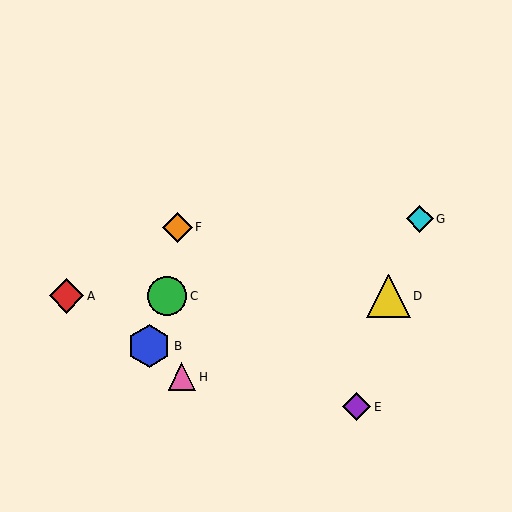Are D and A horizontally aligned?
Yes, both are at y≈296.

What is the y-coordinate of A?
Object A is at y≈296.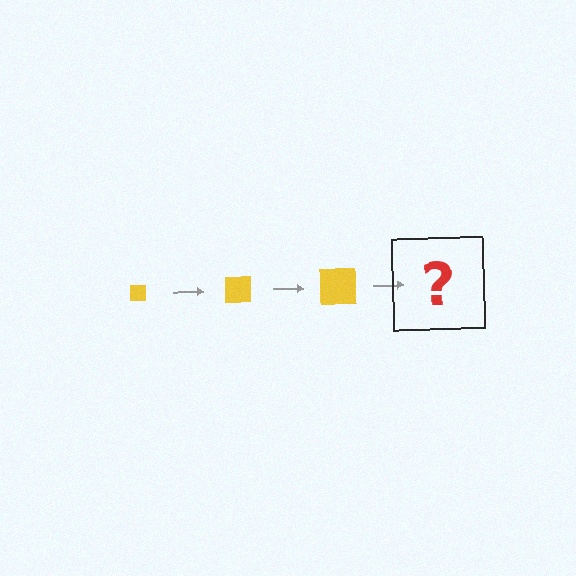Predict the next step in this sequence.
The next step is a yellow square, larger than the previous one.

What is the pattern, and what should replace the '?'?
The pattern is that the square gets progressively larger each step. The '?' should be a yellow square, larger than the previous one.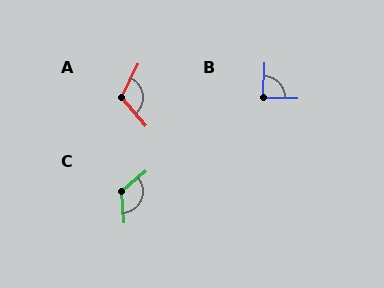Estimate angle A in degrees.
Approximately 114 degrees.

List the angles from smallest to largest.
B (88°), A (114°), C (126°).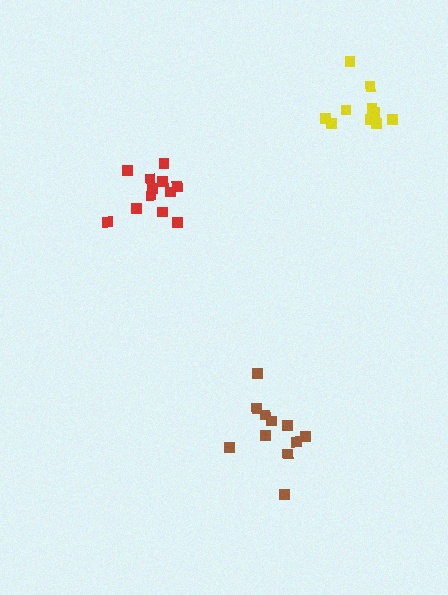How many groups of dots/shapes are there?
There are 3 groups.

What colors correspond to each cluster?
The clusters are colored: red, brown, yellow.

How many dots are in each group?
Group 1: 12 dots, Group 2: 11 dots, Group 3: 10 dots (33 total).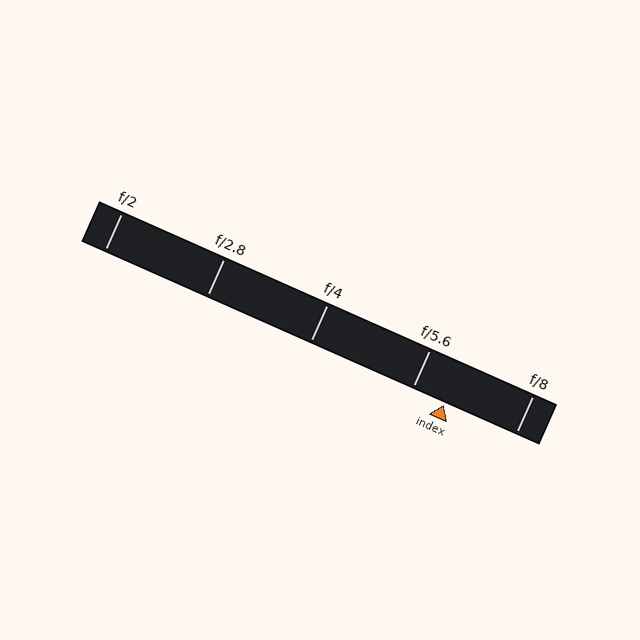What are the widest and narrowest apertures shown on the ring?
The widest aperture shown is f/2 and the narrowest is f/8.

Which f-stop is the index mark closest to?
The index mark is closest to f/5.6.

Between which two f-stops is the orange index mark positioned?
The index mark is between f/5.6 and f/8.